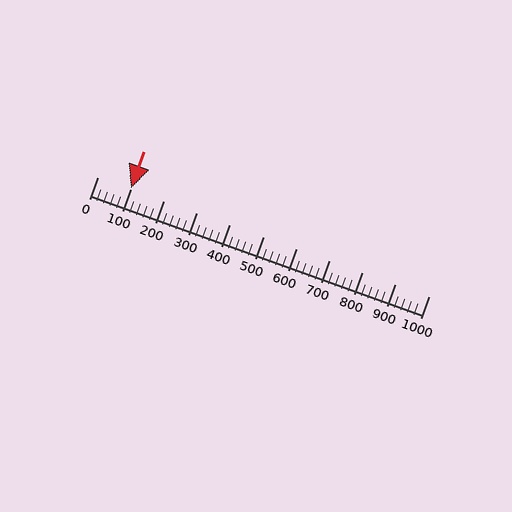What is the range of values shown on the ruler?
The ruler shows values from 0 to 1000.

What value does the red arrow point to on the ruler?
The red arrow points to approximately 100.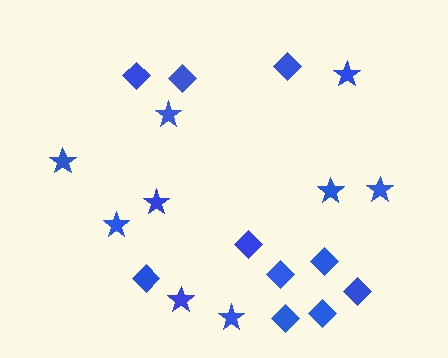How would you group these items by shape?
There are 2 groups: one group of stars (9) and one group of diamonds (10).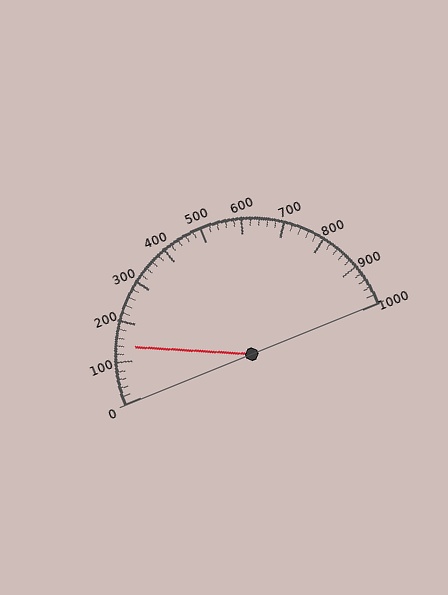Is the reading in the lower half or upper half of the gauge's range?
The reading is in the lower half of the range (0 to 1000).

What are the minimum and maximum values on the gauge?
The gauge ranges from 0 to 1000.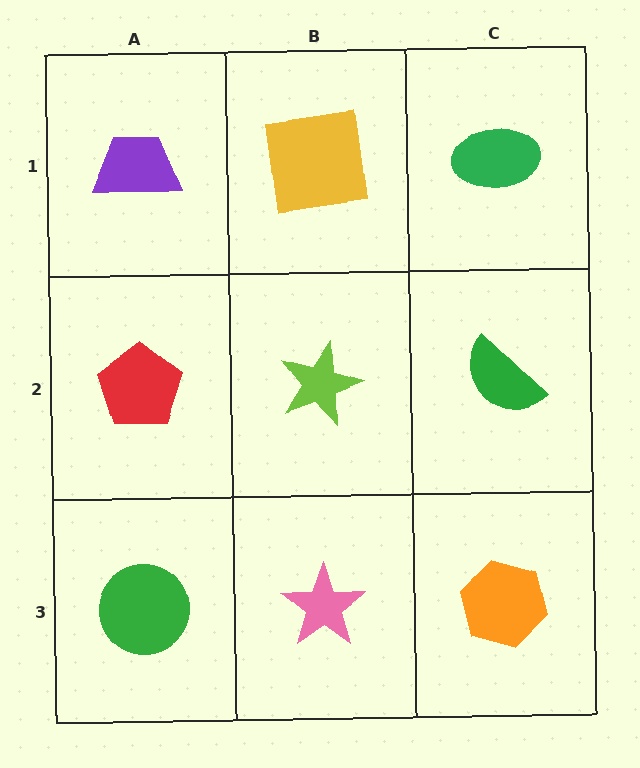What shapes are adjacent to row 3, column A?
A red pentagon (row 2, column A), a pink star (row 3, column B).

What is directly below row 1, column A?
A red pentagon.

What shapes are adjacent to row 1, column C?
A green semicircle (row 2, column C), a yellow square (row 1, column B).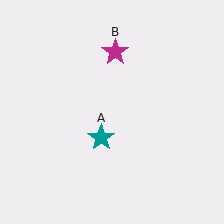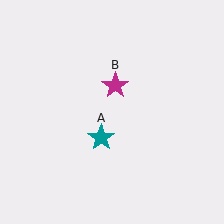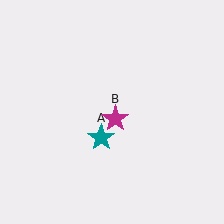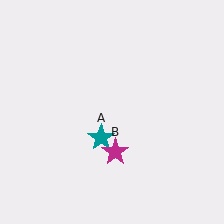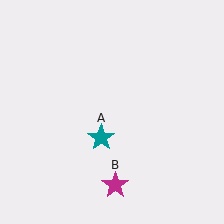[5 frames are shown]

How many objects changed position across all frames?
1 object changed position: magenta star (object B).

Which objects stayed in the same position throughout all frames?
Teal star (object A) remained stationary.